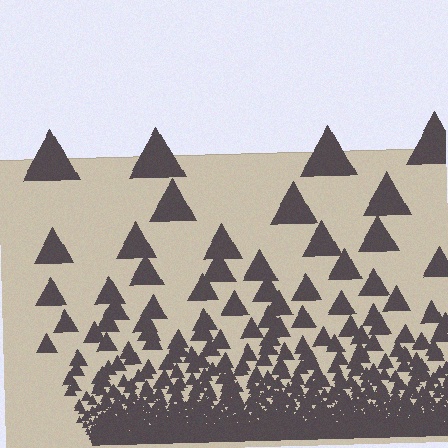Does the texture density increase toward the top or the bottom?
Density increases toward the bottom.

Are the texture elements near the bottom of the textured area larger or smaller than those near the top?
Smaller. The gradient is inverted — elements near the bottom are smaller and denser.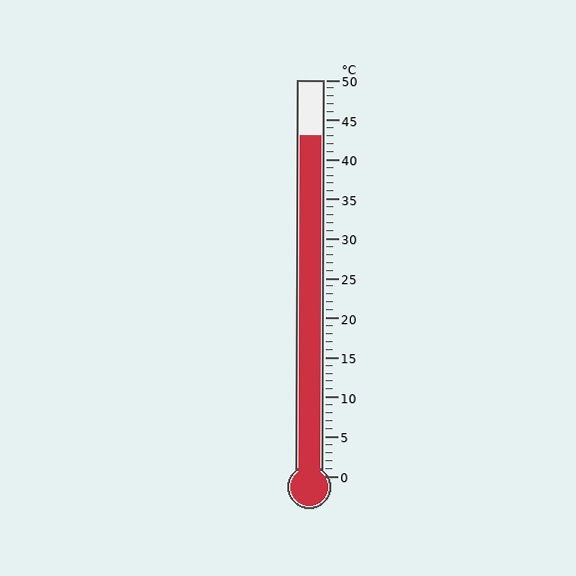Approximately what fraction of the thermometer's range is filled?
The thermometer is filled to approximately 85% of its range.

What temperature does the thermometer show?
The thermometer shows approximately 43°C.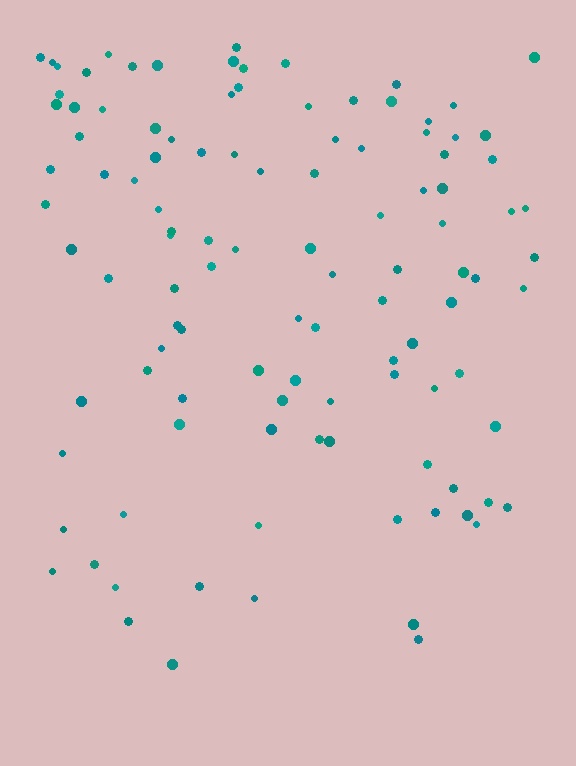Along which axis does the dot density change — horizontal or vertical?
Vertical.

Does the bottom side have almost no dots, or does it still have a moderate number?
Still a moderate number, just noticeably fewer than the top.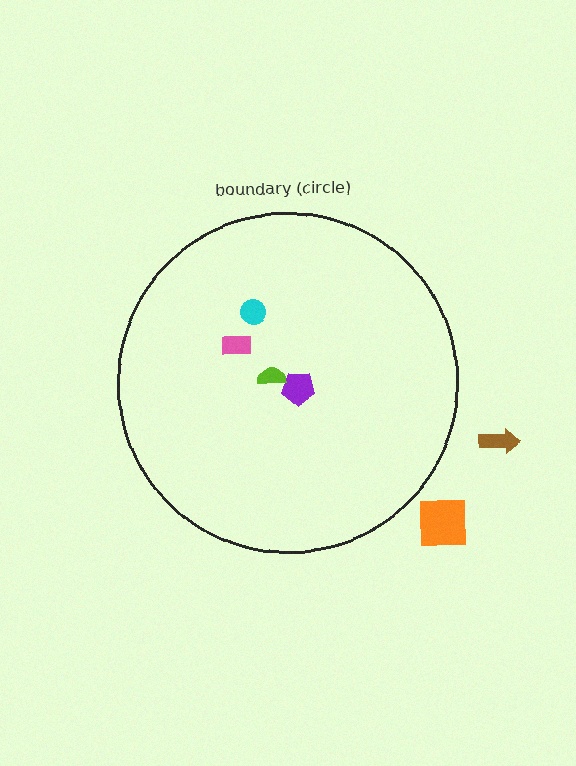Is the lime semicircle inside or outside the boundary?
Inside.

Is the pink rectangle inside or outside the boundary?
Inside.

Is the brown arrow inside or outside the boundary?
Outside.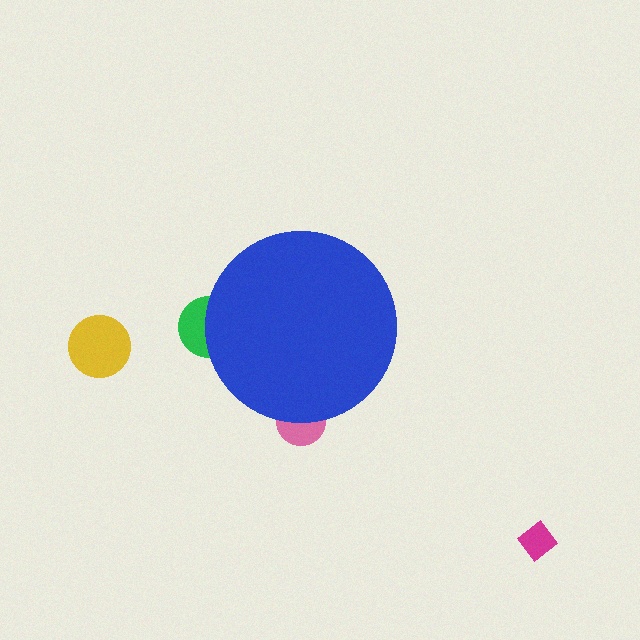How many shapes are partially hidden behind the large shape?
2 shapes are partially hidden.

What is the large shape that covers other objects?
A blue circle.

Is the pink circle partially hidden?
Yes, the pink circle is partially hidden behind the blue circle.